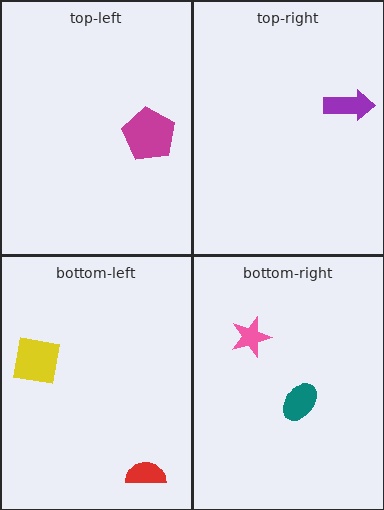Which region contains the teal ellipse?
The bottom-right region.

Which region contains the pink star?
The bottom-right region.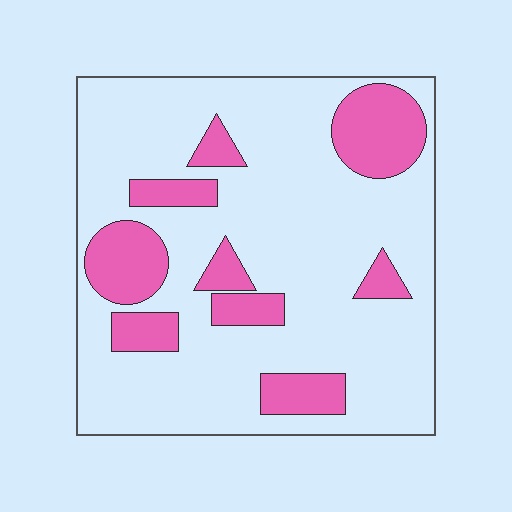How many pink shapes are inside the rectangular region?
9.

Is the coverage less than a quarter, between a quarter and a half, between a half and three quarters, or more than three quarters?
Less than a quarter.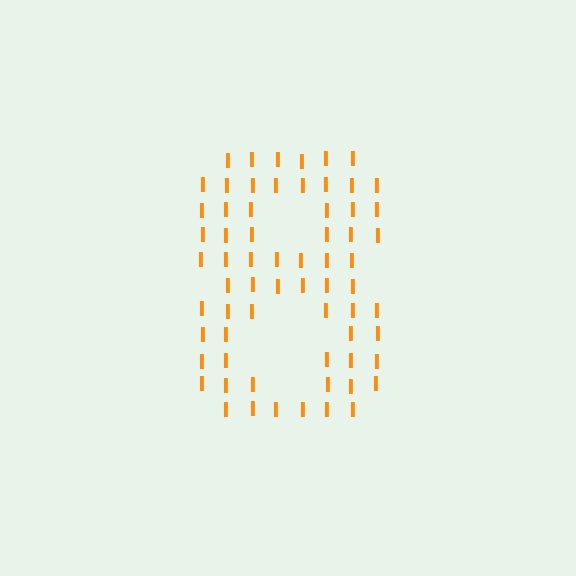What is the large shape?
The large shape is the digit 8.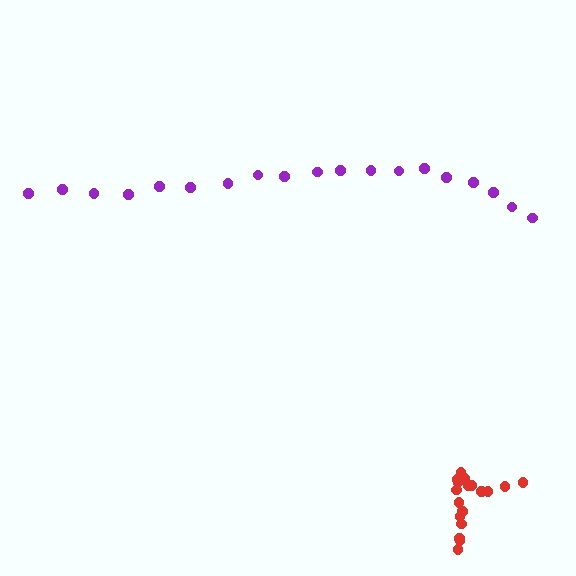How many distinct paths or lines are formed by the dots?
There are 2 distinct paths.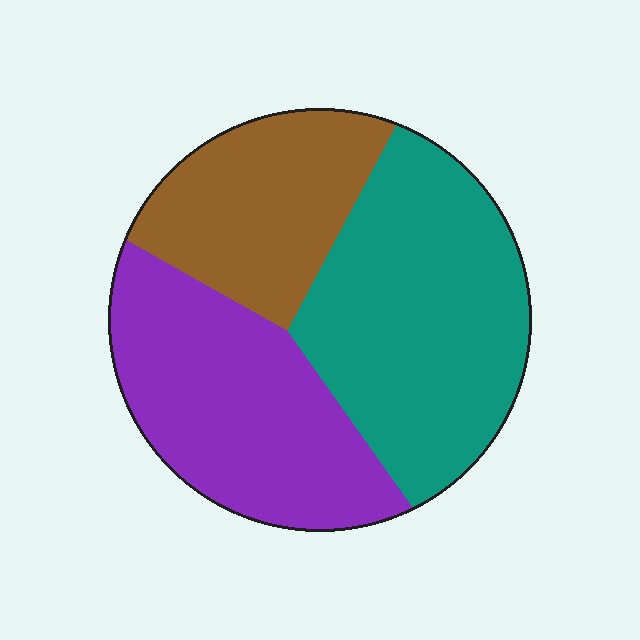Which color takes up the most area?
Teal, at roughly 40%.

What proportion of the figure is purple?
Purple covers about 35% of the figure.